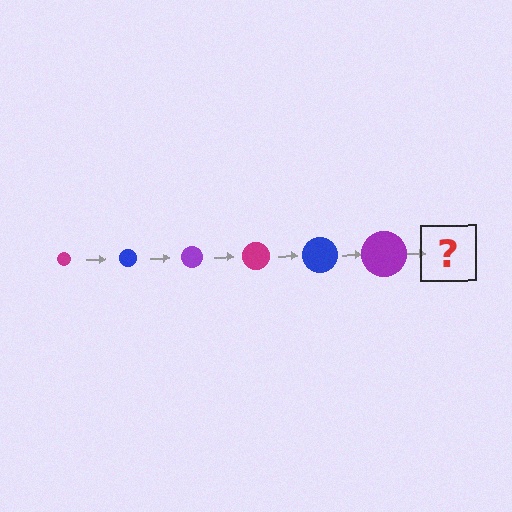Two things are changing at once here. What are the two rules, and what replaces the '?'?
The two rules are that the circle grows larger each step and the color cycles through magenta, blue, and purple. The '?' should be a magenta circle, larger than the previous one.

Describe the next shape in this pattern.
It should be a magenta circle, larger than the previous one.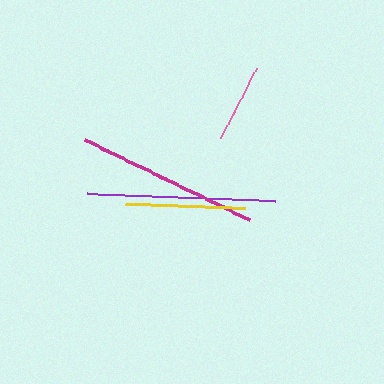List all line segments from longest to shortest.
From longest to shortest: purple, magenta, yellow, pink.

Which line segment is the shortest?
The pink line is the shortest at approximately 79 pixels.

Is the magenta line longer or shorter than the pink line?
The magenta line is longer than the pink line.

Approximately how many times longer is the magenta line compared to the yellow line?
The magenta line is approximately 1.5 times the length of the yellow line.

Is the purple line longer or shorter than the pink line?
The purple line is longer than the pink line.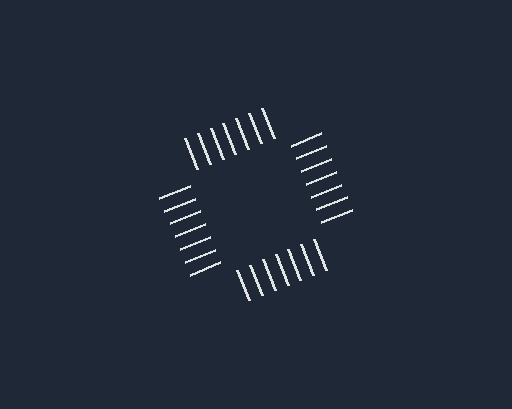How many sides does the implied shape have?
4 sides — the line-ends trace a square.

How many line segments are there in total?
28 — 7 along each of the 4 edges.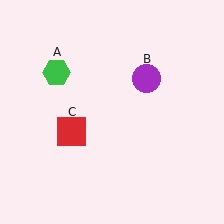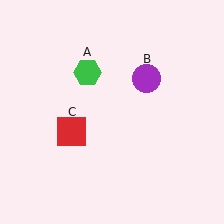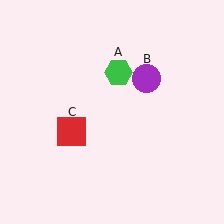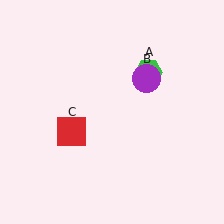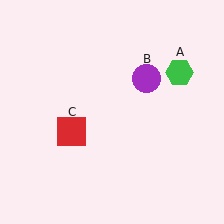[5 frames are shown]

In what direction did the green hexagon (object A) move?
The green hexagon (object A) moved right.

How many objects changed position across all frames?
1 object changed position: green hexagon (object A).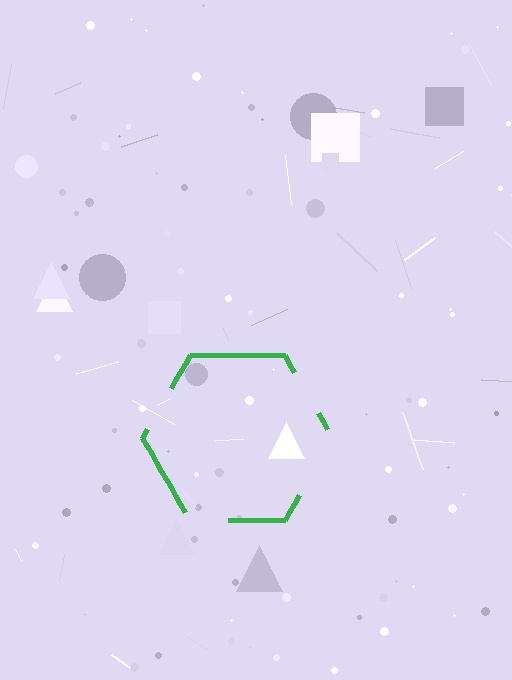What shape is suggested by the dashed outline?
The dashed outline suggests a hexagon.